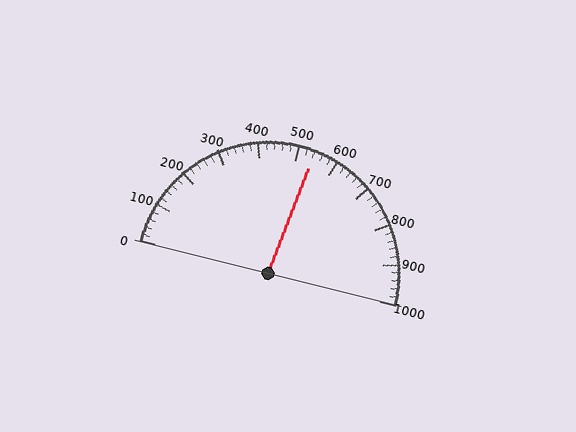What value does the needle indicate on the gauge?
The needle indicates approximately 540.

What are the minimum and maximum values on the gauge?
The gauge ranges from 0 to 1000.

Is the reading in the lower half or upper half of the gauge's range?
The reading is in the upper half of the range (0 to 1000).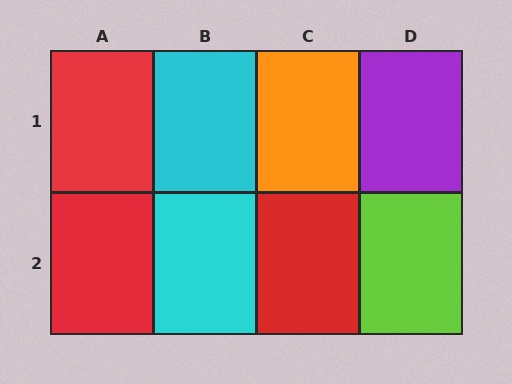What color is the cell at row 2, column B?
Cyan.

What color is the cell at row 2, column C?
Red.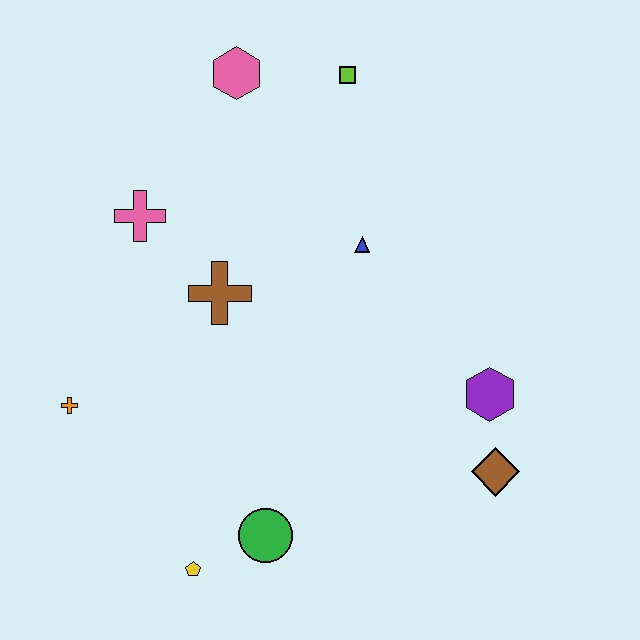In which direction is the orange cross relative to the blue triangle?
The orange cross is to the left of the blue triangle.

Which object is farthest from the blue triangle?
The yellow pentagon is farthest from the blue triangle.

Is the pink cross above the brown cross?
Yes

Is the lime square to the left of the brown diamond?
Yes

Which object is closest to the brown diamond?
The purple hexagon is closest to the brown diamond.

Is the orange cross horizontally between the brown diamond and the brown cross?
No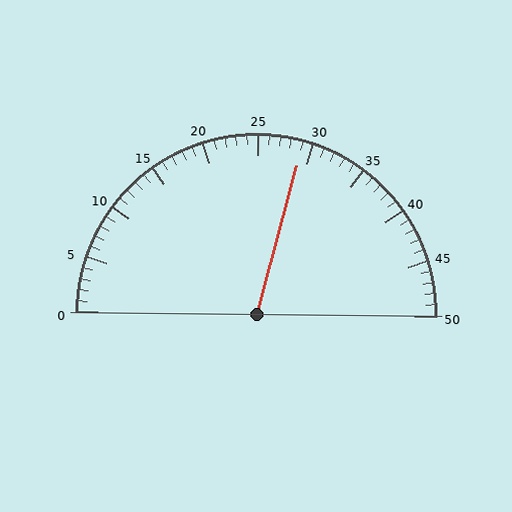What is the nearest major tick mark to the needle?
The nearest major tick mark is 30.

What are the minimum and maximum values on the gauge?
The gauge ranges from 0 to 50.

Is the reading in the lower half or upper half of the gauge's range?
The reading is in the upper half of the range (0 to 50).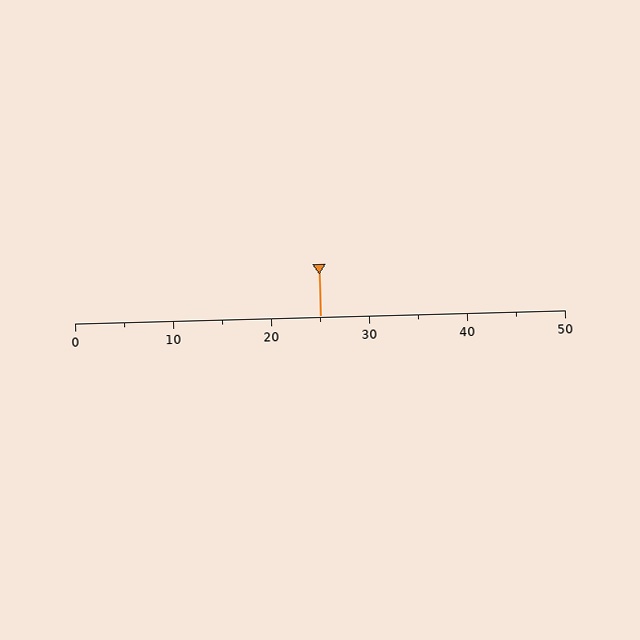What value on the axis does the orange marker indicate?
The marker indicates approximately 25.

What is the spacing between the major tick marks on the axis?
The major ticks are spaced 10 apart.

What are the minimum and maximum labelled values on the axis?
The axis runs from 0 to 50.